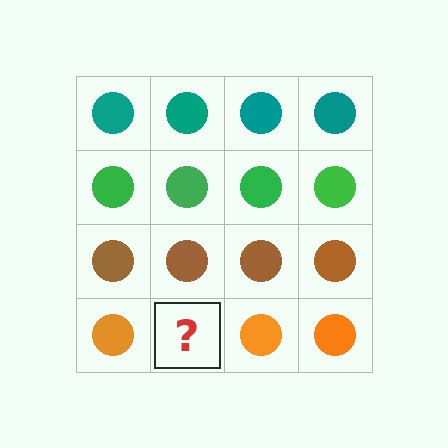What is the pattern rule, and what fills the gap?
The rule is that each row has a consistent color. The gap should be filled with an orange circle.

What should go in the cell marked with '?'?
The missing cell should contain an orange circle.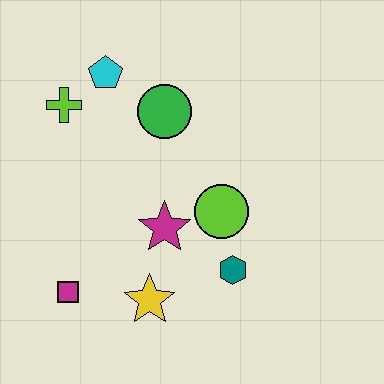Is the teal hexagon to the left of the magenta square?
No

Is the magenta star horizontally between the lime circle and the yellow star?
Yes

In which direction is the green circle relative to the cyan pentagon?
The green circle is to the right of the cyan pentagon.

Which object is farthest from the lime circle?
The lime cross is farthest from the lime circle.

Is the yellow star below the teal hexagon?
Yes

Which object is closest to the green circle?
The cyan pentagon is closest to the green circle.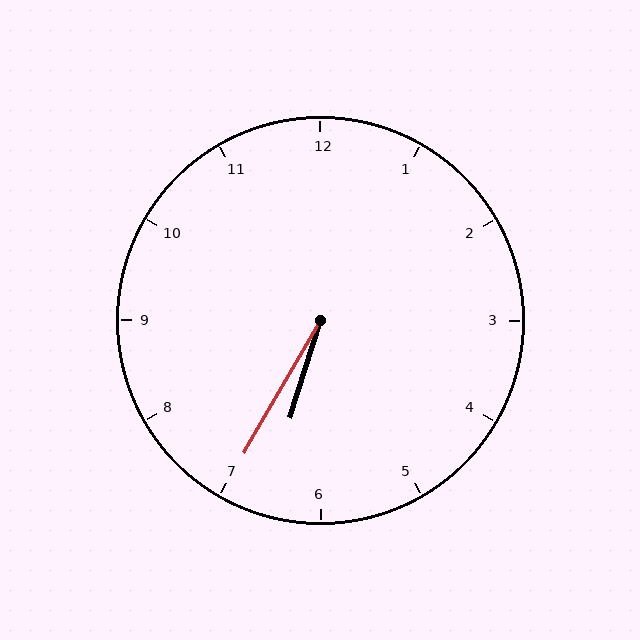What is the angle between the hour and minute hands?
Approximately 12 degrees.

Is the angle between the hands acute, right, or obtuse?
It is acute.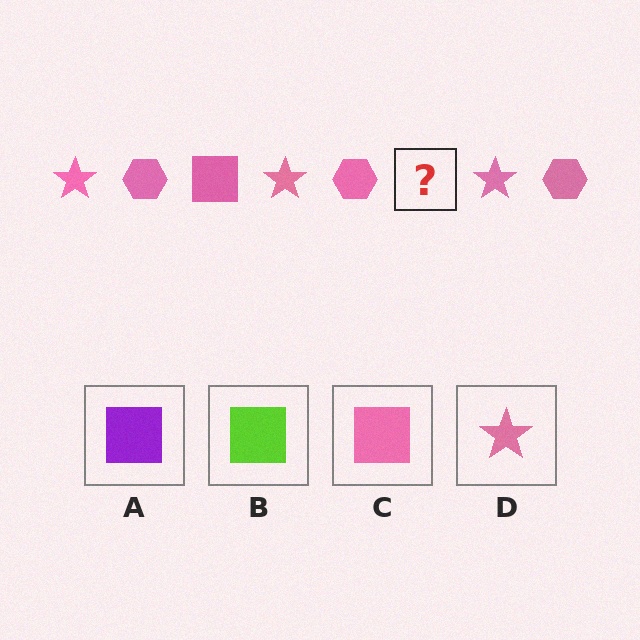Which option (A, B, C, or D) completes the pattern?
C.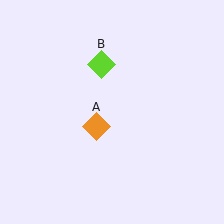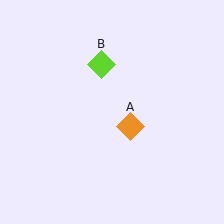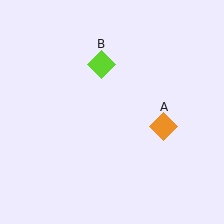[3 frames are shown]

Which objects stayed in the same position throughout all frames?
Lime diamond (object B) remained stationary.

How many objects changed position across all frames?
1 object changed position: orange diamond (object A).